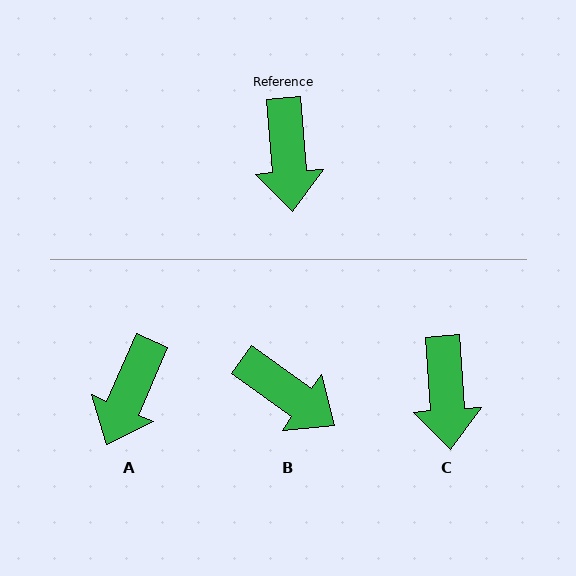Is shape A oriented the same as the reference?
No, it is off by about 28 degrees.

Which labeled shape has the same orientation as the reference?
C.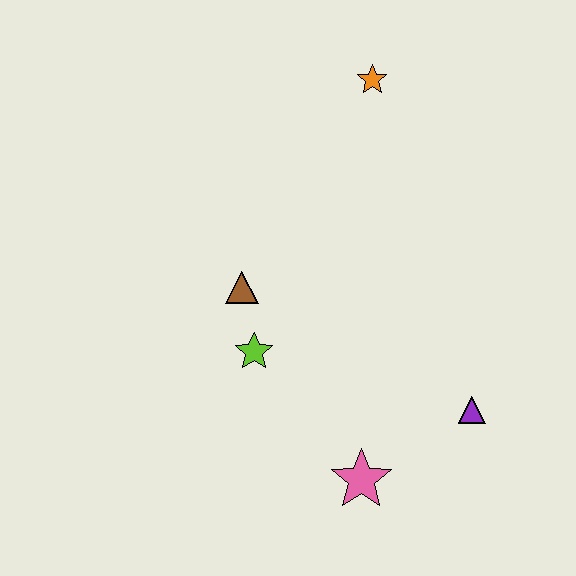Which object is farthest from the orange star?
The pink star is farthest from the orange star.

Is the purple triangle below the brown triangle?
Yes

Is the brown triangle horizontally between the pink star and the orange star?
No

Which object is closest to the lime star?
The brown triangle is closest to the lime star.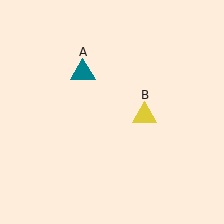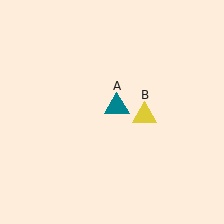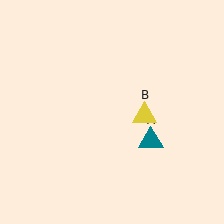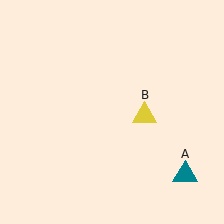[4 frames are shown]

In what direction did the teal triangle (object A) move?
The teal triangle (object A) moved down and to the right.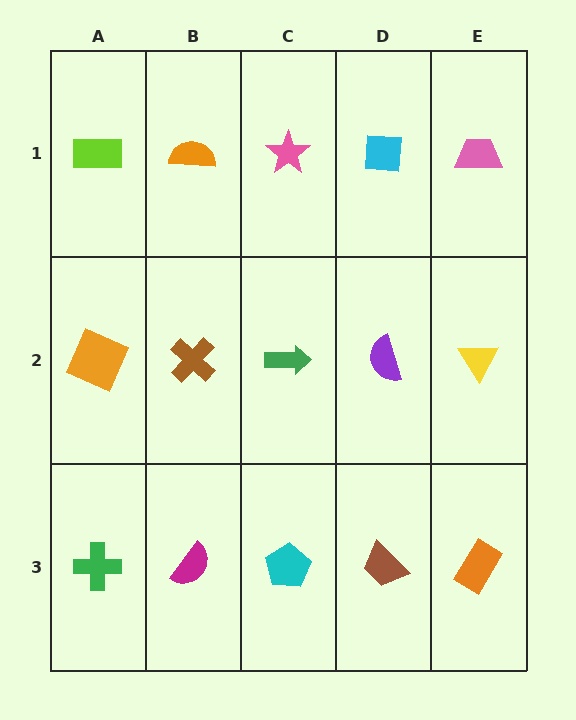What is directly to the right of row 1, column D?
A pink trapezoid.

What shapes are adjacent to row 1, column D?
A purple semicircle (row 2, column D), a pink star (row 1, column C), a pink trapezoid (row 1, column E).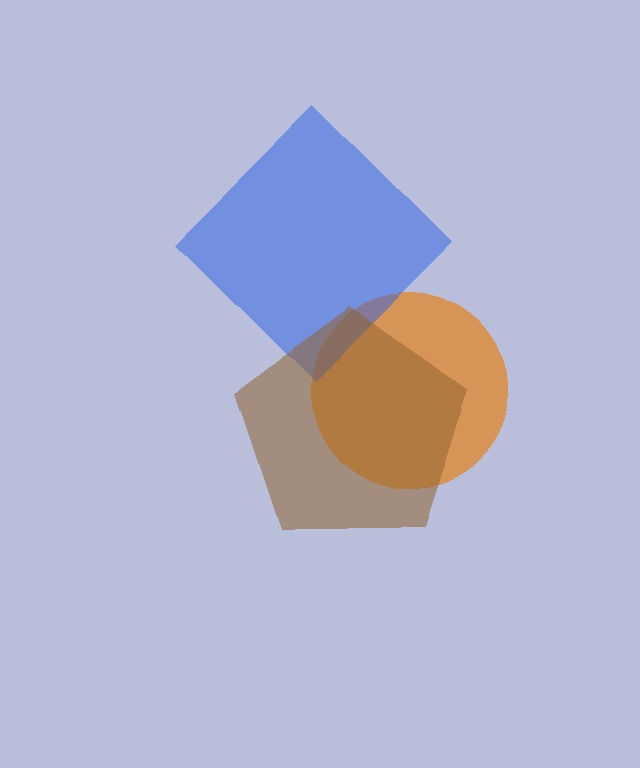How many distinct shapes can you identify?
There are 3 distinct shapes: an orange circle, a blue diamond, a brown pentagon.